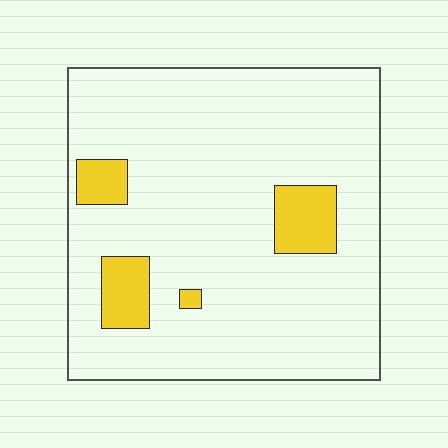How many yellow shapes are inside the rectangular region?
4.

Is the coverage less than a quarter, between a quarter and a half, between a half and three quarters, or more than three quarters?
Less than a quarter.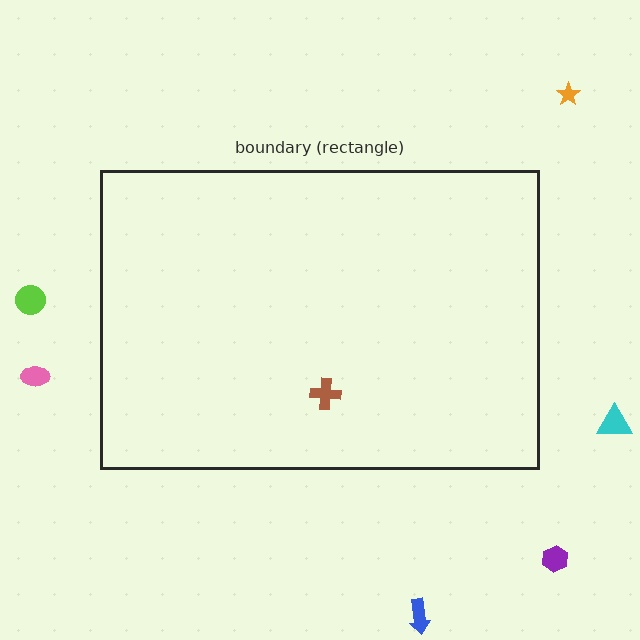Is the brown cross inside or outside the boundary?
Inside.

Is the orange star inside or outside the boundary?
Outside.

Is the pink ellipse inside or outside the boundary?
Outside.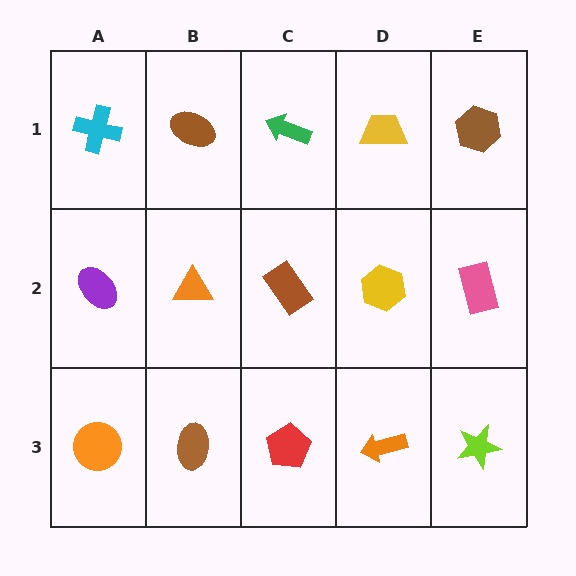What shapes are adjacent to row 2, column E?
A brown hexagon (row 1, column E), a lime star (row 3, column E), a yellow hexagon (row 2, column D).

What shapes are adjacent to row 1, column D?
A yellow hexagon (row 2, column D), a green arrow (row 1, column C), a brown hexagon (row 1, column E).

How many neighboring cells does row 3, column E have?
2.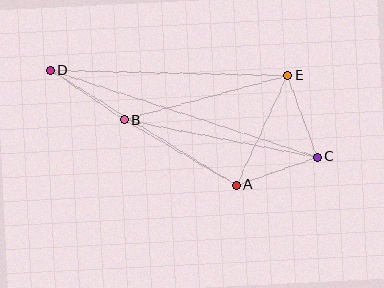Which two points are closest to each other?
Points A and C are closest to each other.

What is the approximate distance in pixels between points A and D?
The distance between A and D is approximately 218 pixels.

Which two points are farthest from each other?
Points C and D are farthest from each other.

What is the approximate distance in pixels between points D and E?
The distance between D and E is approximately 237 pixels.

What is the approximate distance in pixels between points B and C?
The distance between B and C is approximately 197 pixels.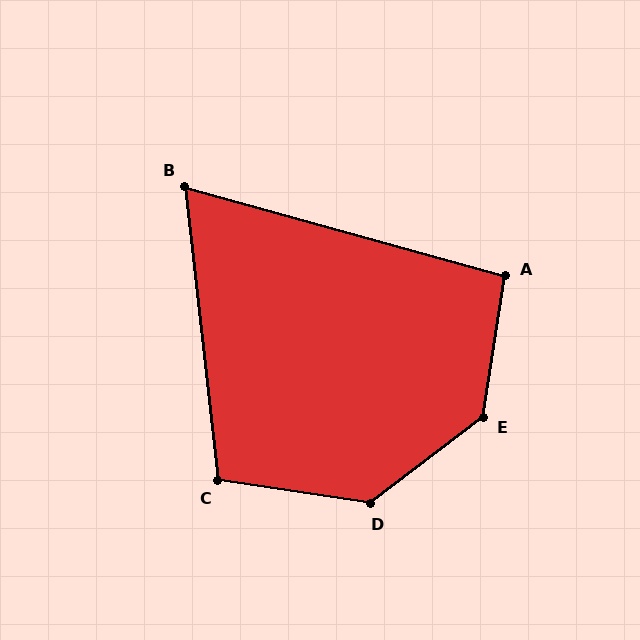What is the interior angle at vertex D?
Approximately 134 degrees (obtuse).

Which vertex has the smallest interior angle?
B, at approximately 68 degrees.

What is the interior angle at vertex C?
Approximately 105 degrees (obtuse).